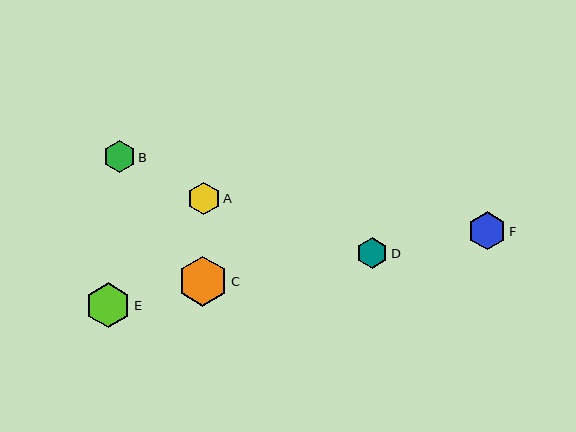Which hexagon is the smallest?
Hexagon D is the smallest with a size of approximately 31 pixels.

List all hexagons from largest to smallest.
From largest to smallest: C, E, F, A, B, D.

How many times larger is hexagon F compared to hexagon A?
Hexagon F is approximately 1.2 times the size of hexagon A.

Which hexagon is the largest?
Hexagon C is the largest with a size of approximately 50 pixels.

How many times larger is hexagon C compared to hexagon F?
Hexagon C is approximately 1.3 times the size of hexagon F.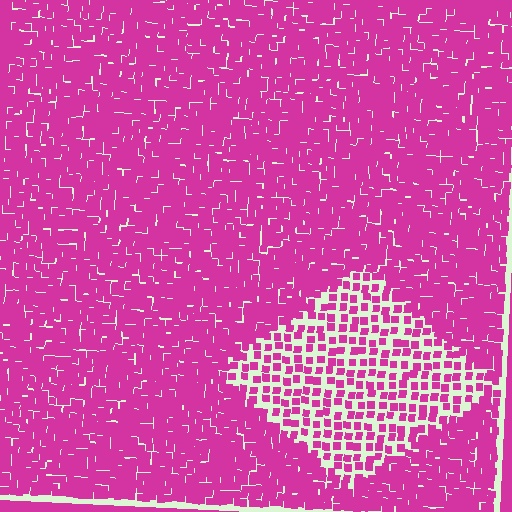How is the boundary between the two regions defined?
The boundary is defined by a change in element density (approximately 2.3x ratio). All elements are the same color, size, and shape.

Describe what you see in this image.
The image contains small magenta elements arranged at two different densities. A diamond-shaped region is visible where the elements are less densely packed than the surrounding area.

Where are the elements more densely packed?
The elements are more densely packed outside the diamond boundary.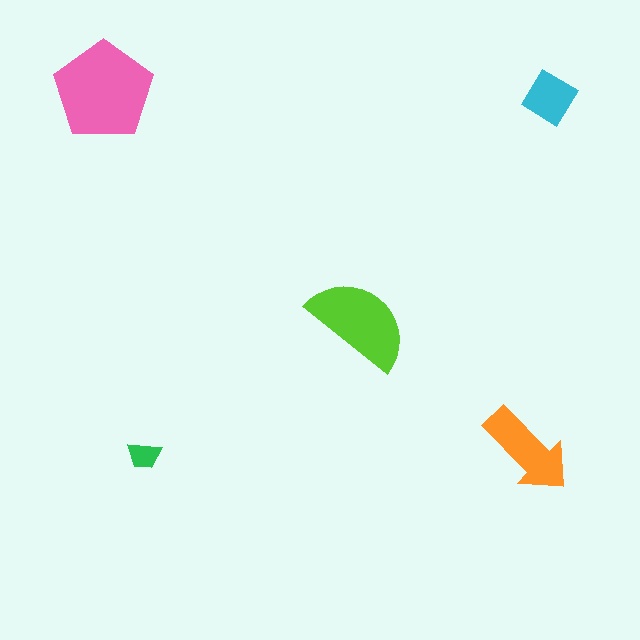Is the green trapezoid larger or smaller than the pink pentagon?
Smaller.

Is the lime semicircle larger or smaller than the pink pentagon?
Smaller.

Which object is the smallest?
The green trapezoid.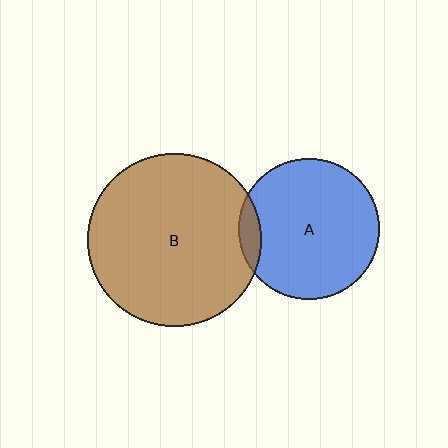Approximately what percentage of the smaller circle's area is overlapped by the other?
Approximately 10%.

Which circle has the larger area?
Circle B (brown).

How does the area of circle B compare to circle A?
Approximately 1.5 times.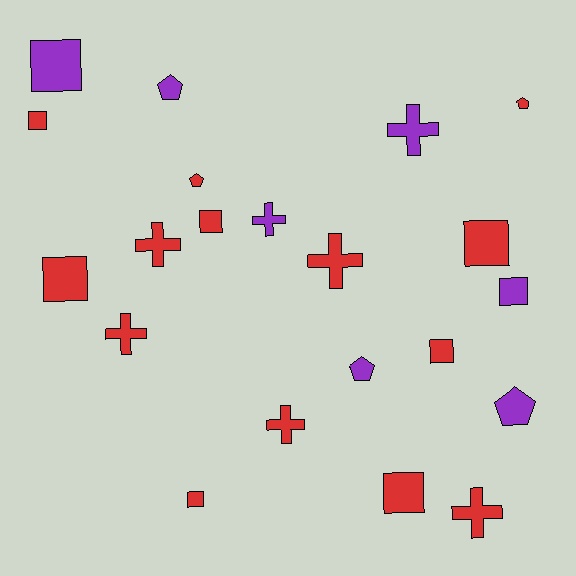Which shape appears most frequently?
Square, with 9 objects.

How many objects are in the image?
There are 21 objects.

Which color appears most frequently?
Red, with 14 objects.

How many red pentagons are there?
There are 2 red pentagons.